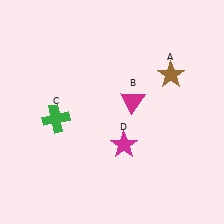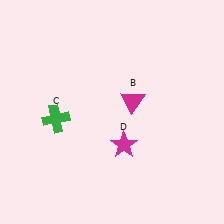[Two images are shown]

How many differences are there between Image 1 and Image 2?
There is 1 difference between the two images.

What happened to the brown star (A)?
The brown star (A) was removed in Image 2. It was in the top-right area of Image 1.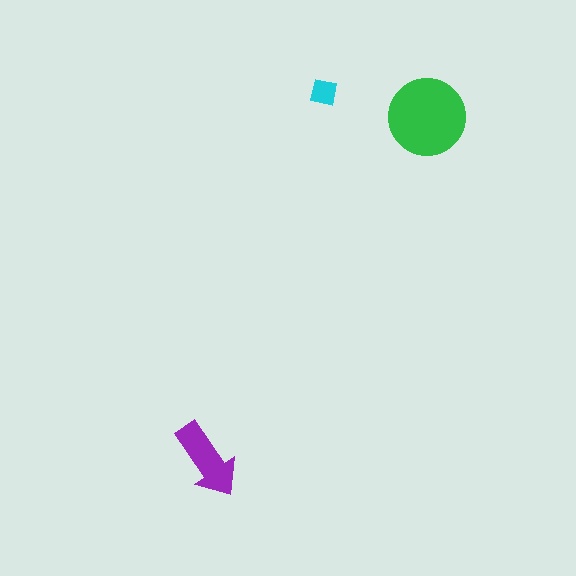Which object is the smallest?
The cyan square.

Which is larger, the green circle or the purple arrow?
The green circle.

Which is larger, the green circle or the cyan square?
The green circle.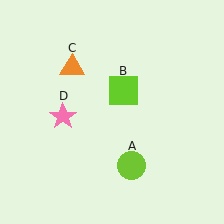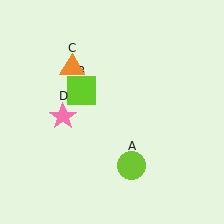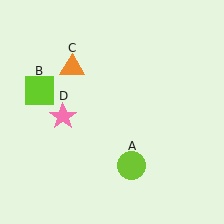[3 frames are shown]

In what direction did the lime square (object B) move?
The lime square (object B) moved left.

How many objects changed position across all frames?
1 object changed position: lime square (object B).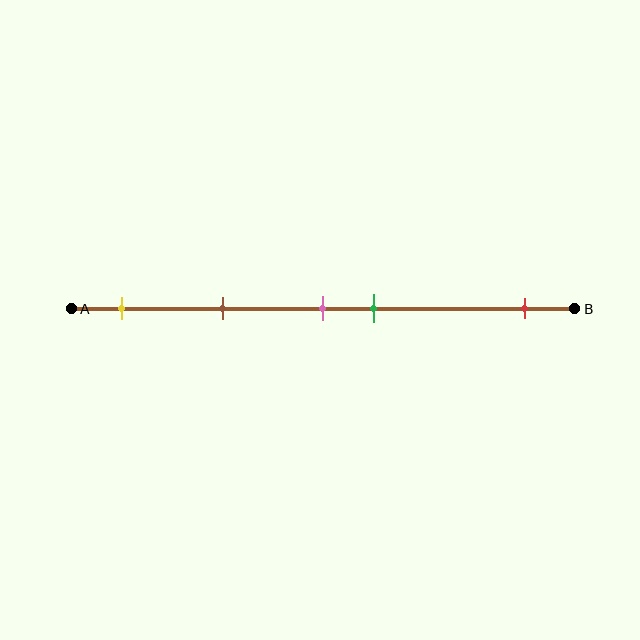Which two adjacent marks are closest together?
The pink and green marks are the closest adjacent pair.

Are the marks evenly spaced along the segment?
No, the marks are not evenly spaced.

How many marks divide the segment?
There are 5 marks dividing the segment.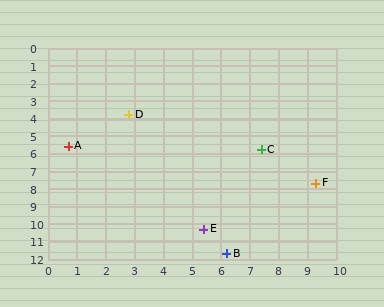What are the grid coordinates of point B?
Point B is at approximately (6.2, 11.7).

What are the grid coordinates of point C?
Point C is at approximately (7.4, 5.8).